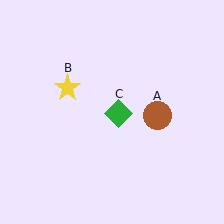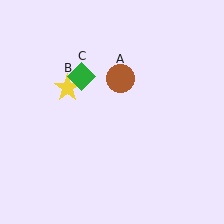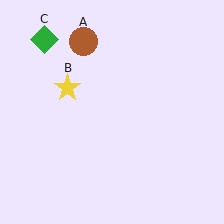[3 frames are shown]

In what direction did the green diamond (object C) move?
The green diamond (object C) moved up and to the left.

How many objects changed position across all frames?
2 objects changed position: brown circle (object A), green diamond (object C).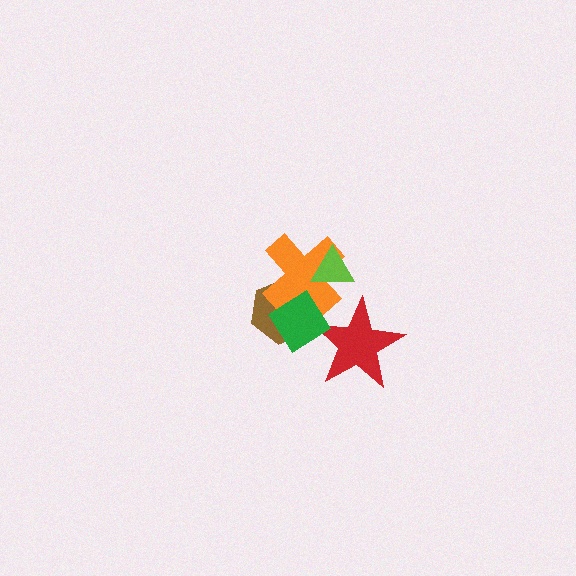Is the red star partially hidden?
Yes, it is partially covered by another shape.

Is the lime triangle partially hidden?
No, no other shape covers it.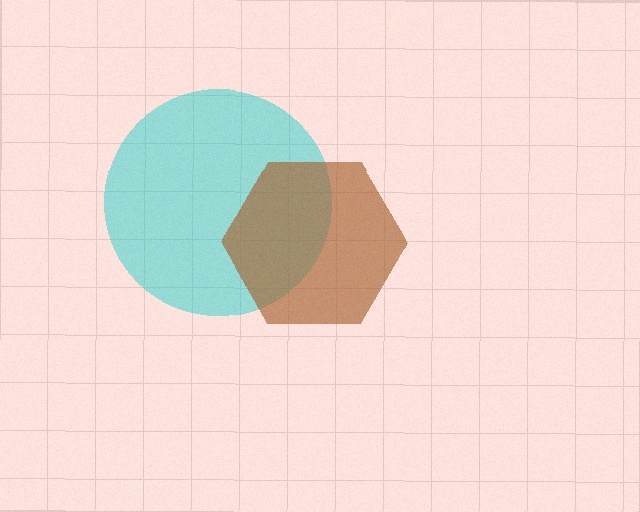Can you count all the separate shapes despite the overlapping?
Yes, there are 2 separate shapes.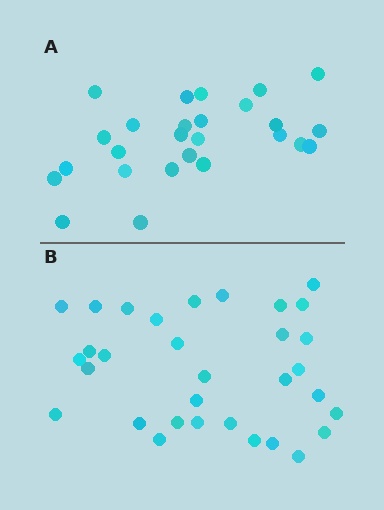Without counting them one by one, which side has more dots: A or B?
Region B (the bottom region) has more dots.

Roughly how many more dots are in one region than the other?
Region B has about 6 more dots than region A.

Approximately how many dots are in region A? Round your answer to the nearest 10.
About 30 dots. (The exact count is 26, which rounds to 30.)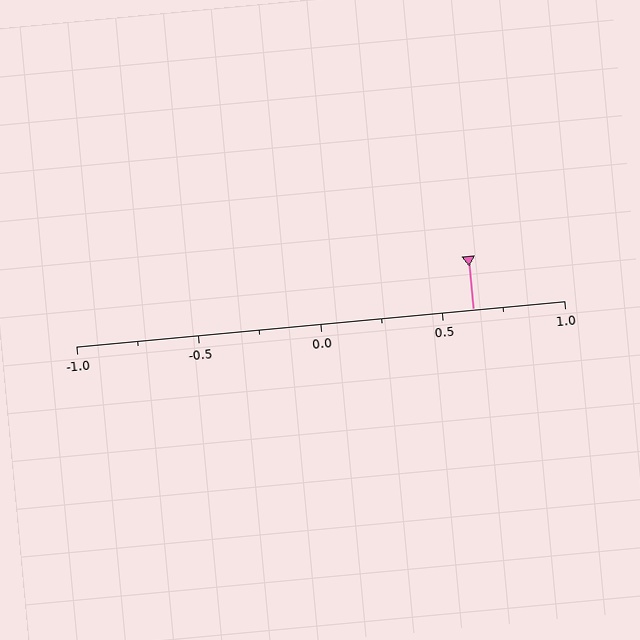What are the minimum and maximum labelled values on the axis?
The axis runs from -1.0 to 1.0.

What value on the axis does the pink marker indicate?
The marker indicates approximately 0.62.